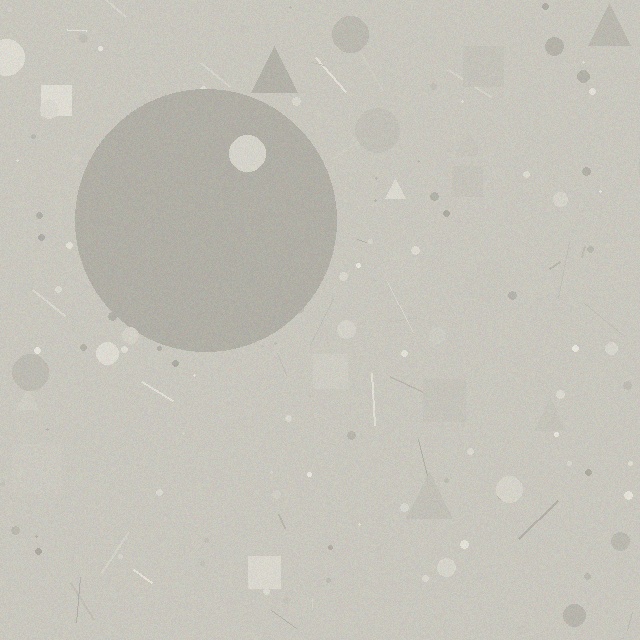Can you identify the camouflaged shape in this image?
The camouflaged shape is a circle.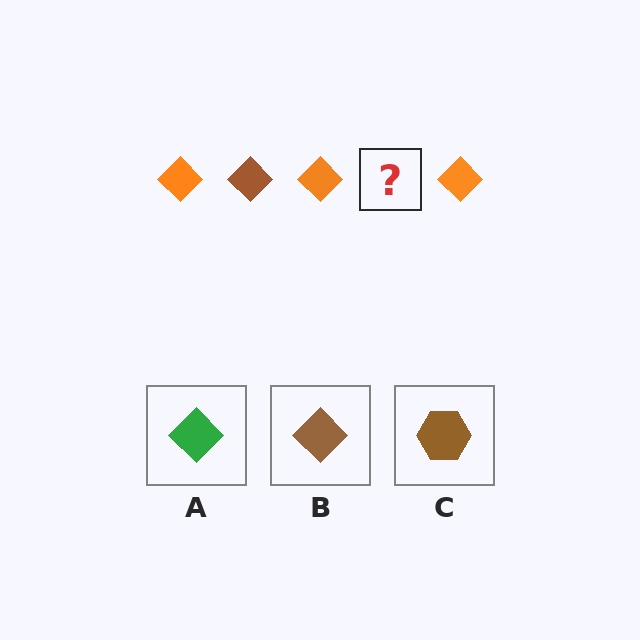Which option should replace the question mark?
Option B.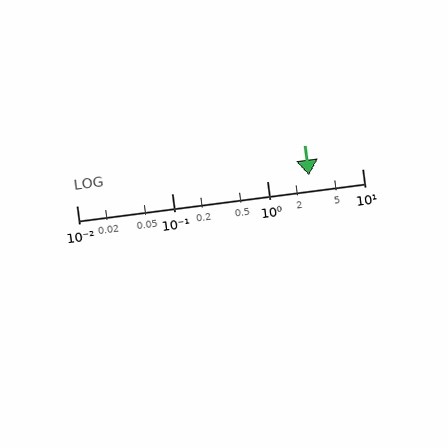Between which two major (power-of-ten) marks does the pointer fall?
The pointer is between 1 and 10.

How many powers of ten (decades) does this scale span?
The scale spans 3 decades, from 0.01 to 10.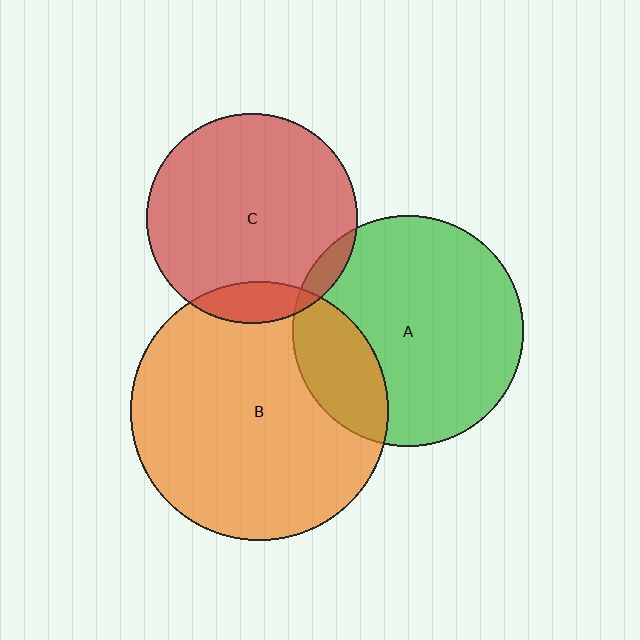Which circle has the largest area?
Circle B (orange).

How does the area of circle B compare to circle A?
Approximately 1.3 times.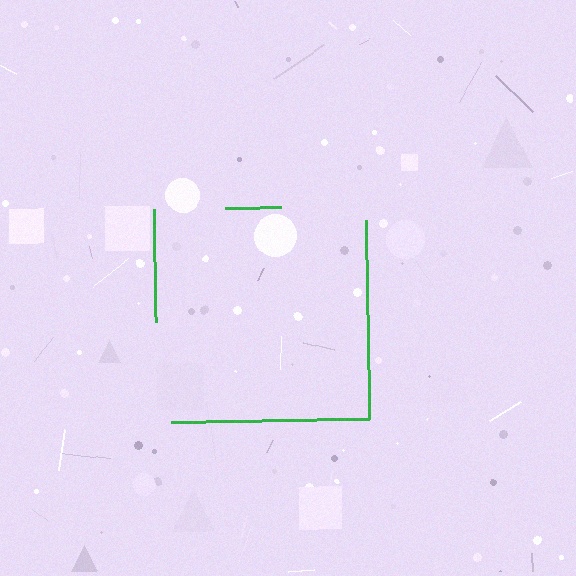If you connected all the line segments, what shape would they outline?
They would outline a square.